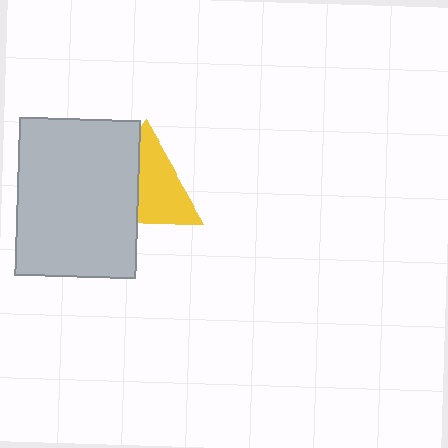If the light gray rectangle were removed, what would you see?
You would see the complete yellow triangle.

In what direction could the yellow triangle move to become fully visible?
The yellow triangle could move right. That would shift it out from behind the light gray rectangle entirely.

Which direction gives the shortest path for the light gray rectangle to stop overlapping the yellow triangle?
Moving left gives the shortest separation.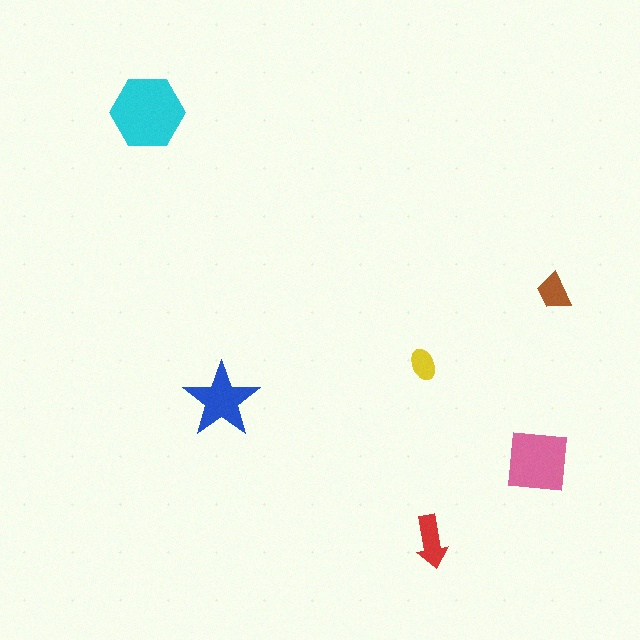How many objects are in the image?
There are 6 objects in the image.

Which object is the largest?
The cyan hexagon.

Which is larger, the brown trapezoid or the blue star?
The blue star.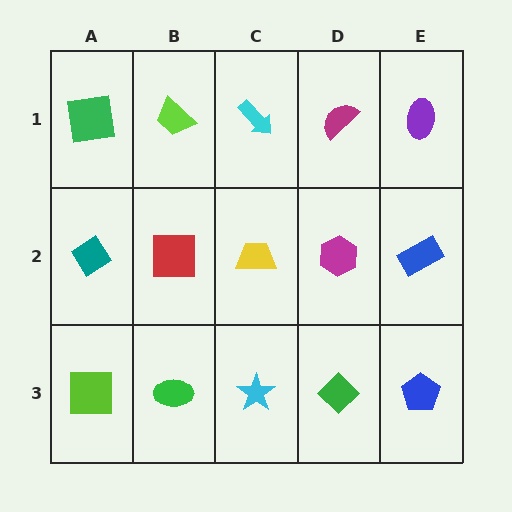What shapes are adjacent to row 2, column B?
A lime trapezoid (row 1, column B), a green ellipse (row 3, column B), a teal diamond (row 2, column A), a yellow trapezoid (row 2, column C).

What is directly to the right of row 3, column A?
A green ellipse.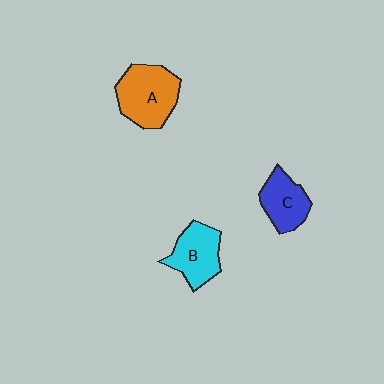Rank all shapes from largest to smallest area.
From largest to smallest: A (orange), B (cyan), C (blue).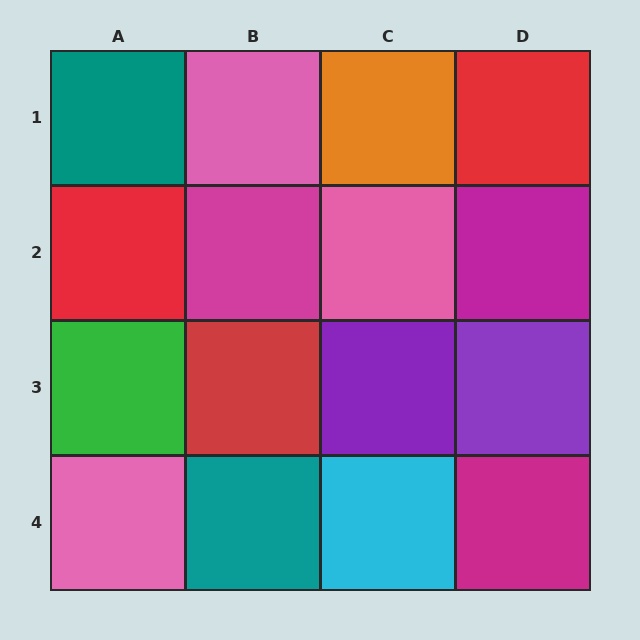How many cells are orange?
1 cell is orange.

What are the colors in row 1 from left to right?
Teal, pink, orange, red.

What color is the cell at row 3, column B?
Red.